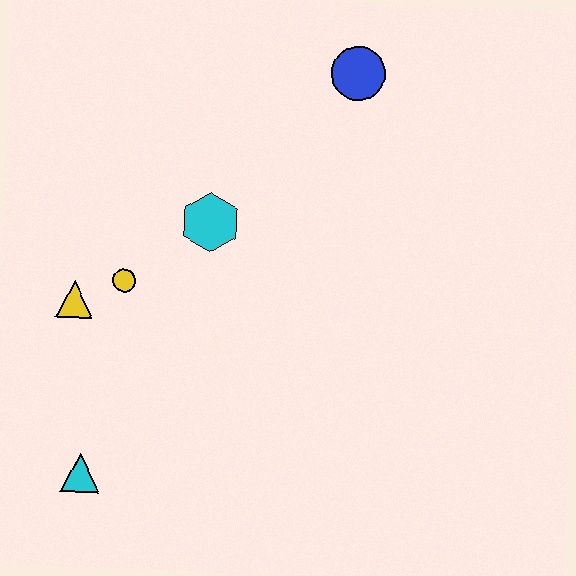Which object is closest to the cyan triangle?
The yellow triangle is closest to the cyan triangle.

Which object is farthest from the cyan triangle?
The blue circle is farthest from the cyan triangle.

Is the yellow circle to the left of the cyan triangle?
No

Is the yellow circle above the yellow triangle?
Yes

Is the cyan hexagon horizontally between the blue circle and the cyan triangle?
Yes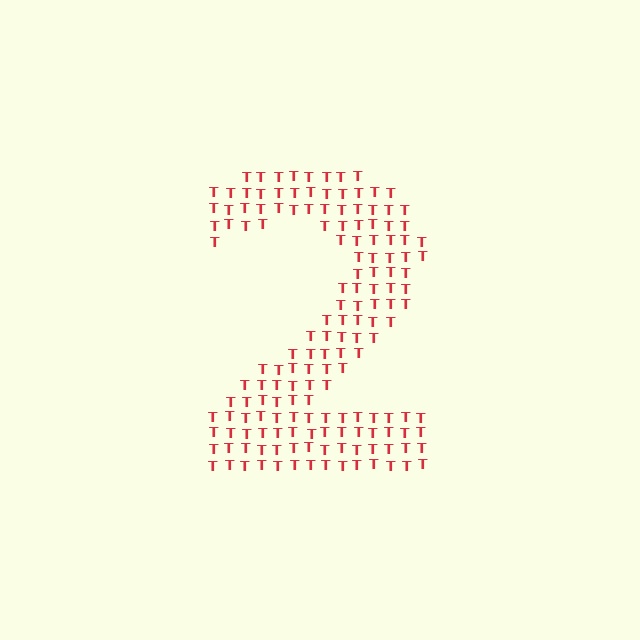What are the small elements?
The small elements are letter T's.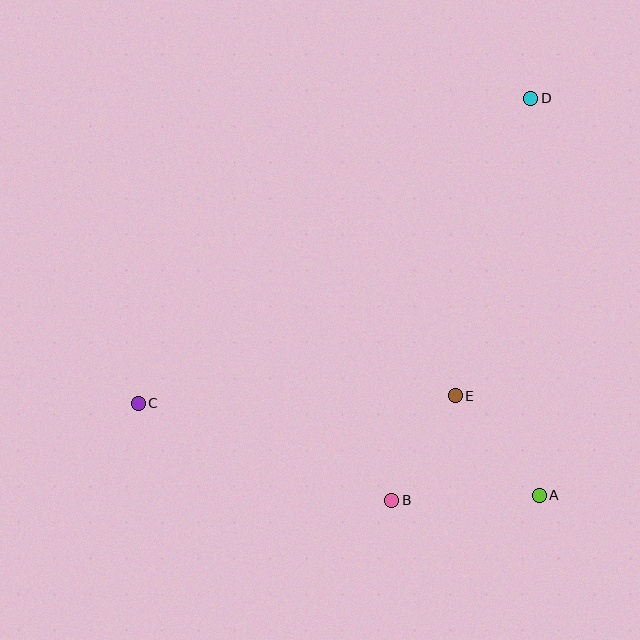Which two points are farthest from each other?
Points C and D are farthest from each other.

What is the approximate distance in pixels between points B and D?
The distance between B and D is approximately 426 pixels.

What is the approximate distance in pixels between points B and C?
The distance between B and C is approximately 271 pixels.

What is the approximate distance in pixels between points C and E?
The distance between C and E is approximately 317 pixels.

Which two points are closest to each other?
Points B and E are closest to each other.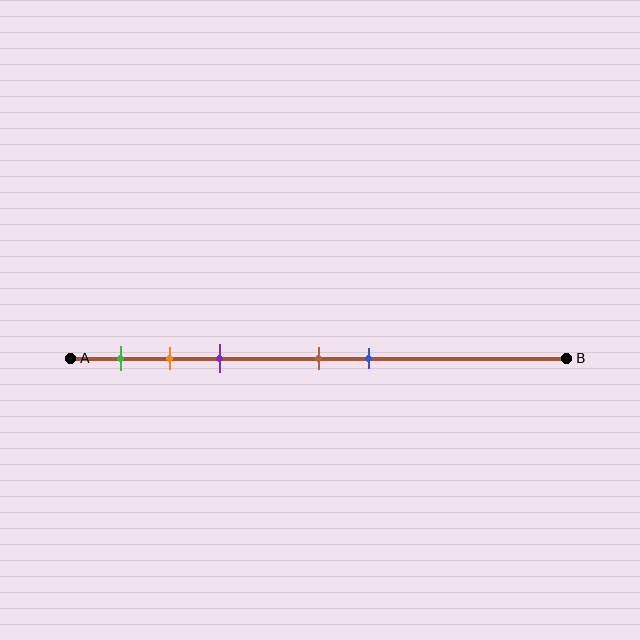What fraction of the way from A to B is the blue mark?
The blue mark is approximately 60% (0.6) of the way from A to B.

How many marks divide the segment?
There are 5 marks dividing the segment.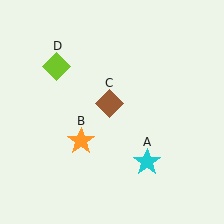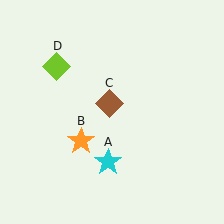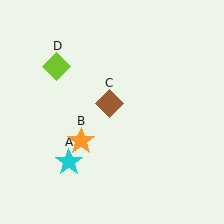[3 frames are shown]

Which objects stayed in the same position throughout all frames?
Orange star (object B) and brown diamond (object C) and lime diamond (object D) remained stationary.